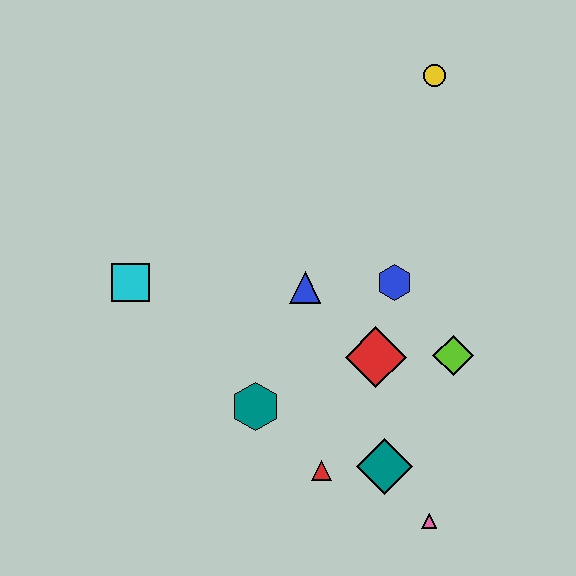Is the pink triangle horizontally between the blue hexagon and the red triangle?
No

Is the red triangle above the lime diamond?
No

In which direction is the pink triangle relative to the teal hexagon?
The pink triangle is to the right of the teal hexagon.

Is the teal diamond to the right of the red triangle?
Yes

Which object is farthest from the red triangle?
The yellow circle is farthest from the red triangle.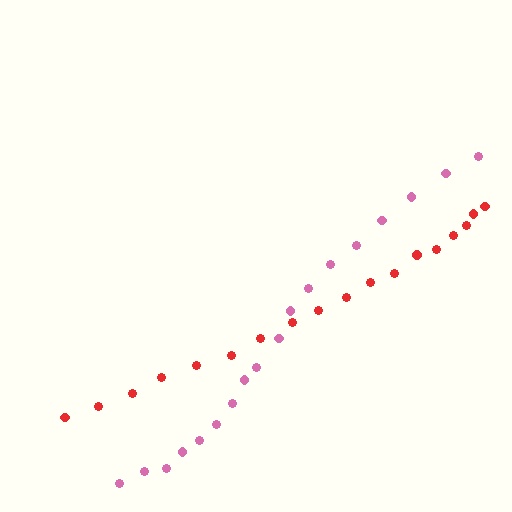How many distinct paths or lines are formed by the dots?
There are 2 distinct paths.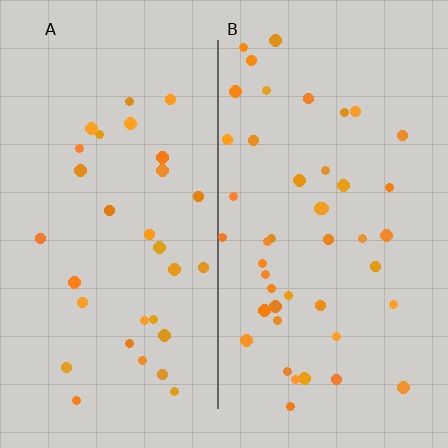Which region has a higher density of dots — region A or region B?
B (the right).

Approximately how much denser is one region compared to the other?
Approximately 1.4× — region B over region A.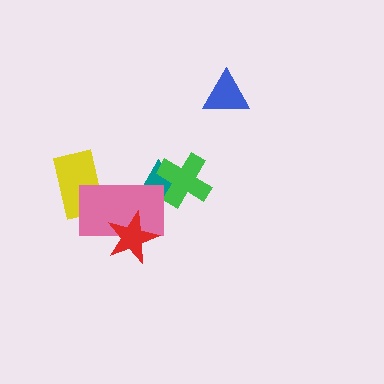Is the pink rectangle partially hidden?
Yes, it is partially covered by another shape.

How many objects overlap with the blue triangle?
0 objects overlap with the blue triangle.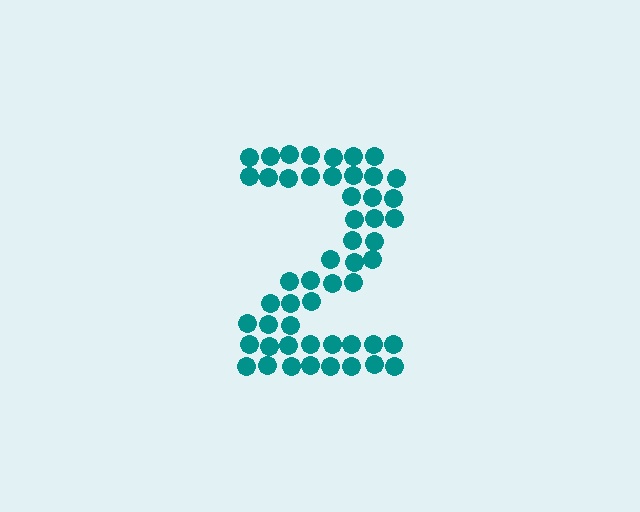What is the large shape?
The large shape is the digit 2.